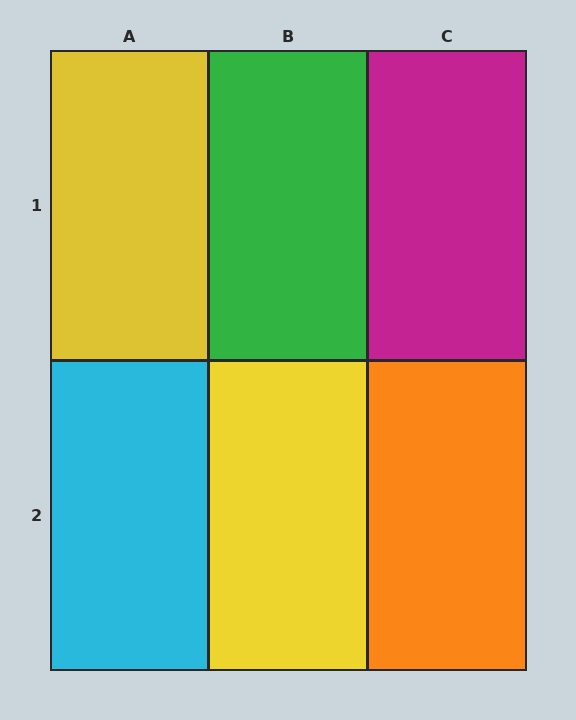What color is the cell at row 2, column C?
Orange.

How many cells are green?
1 cell is green.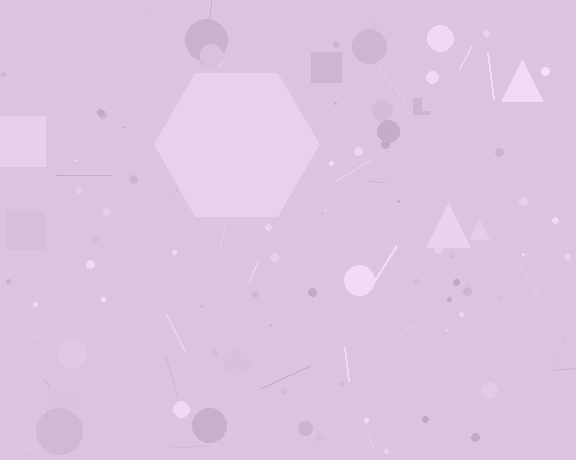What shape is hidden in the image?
A hexagon is hidden in the image.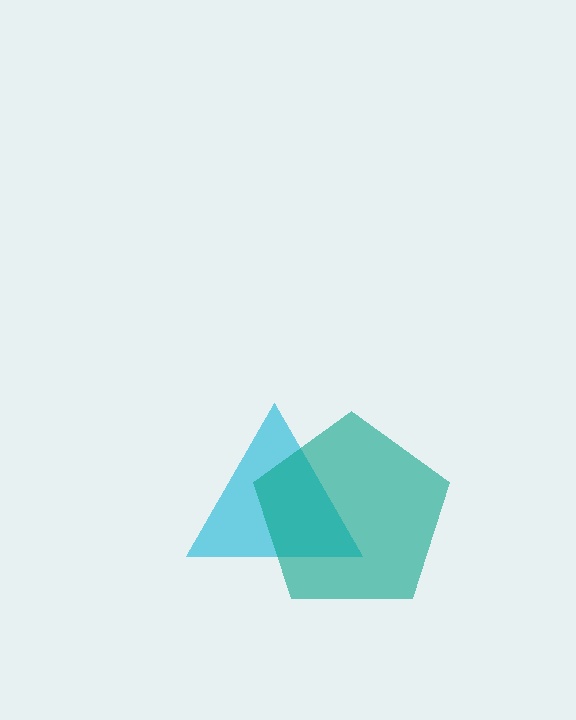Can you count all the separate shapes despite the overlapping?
Yes, there are 2 separate shapes.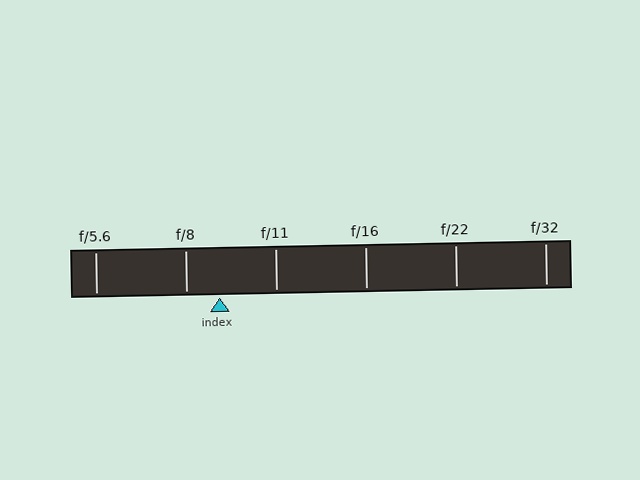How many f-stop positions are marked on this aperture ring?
There are 6 f-stop positions marked.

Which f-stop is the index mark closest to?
The index mark is closest to f/8.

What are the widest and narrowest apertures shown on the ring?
The widest aperture shown is f/5.6 and the narrowest is f/32.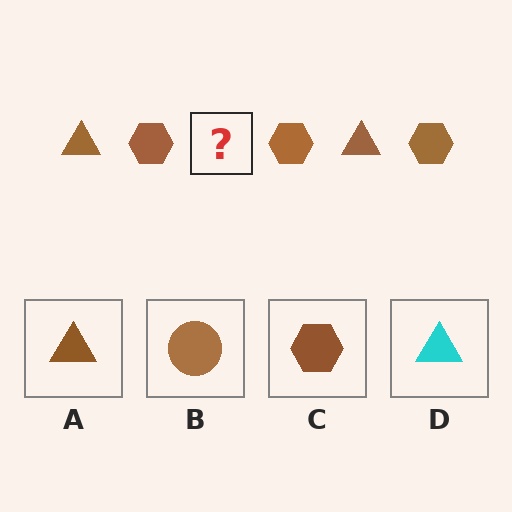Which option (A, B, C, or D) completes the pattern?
A.